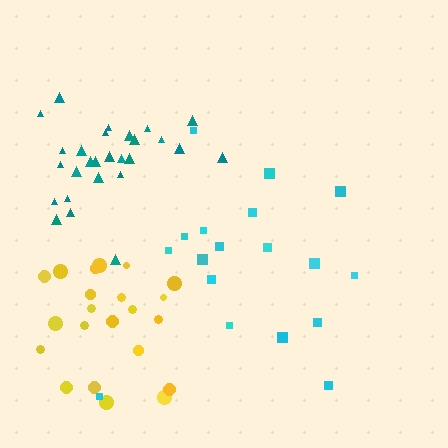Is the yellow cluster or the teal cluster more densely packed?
Teal.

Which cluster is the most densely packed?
Teal.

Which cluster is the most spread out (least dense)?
Cyan.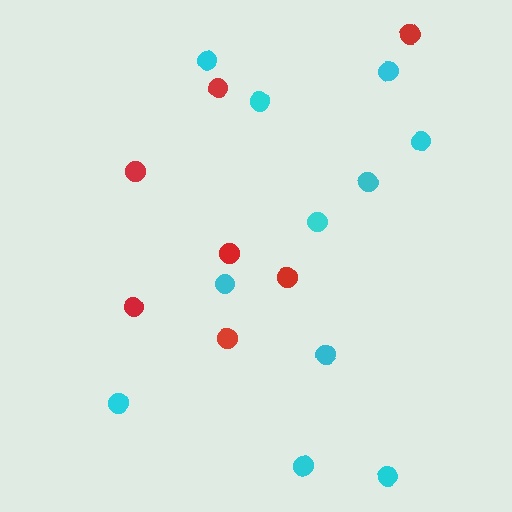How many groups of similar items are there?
There are 2 groups: one group of red circles (7) and one group of cyan circles (11).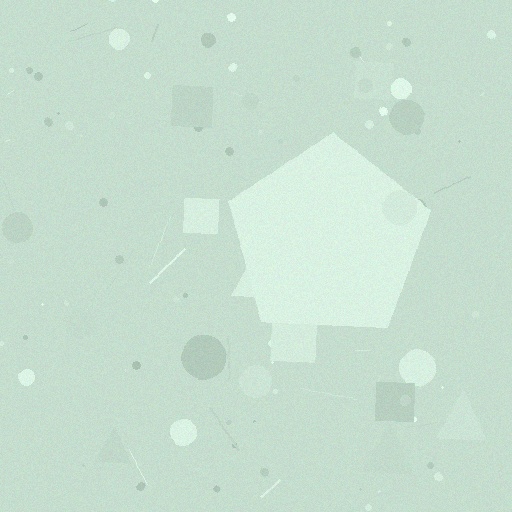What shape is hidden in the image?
A pentagon is hidden in the image.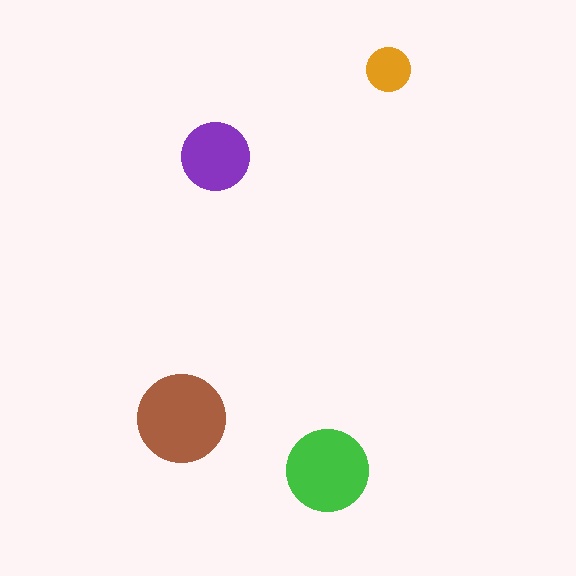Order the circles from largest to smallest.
the brown one, the green one, the purple one, the orange one.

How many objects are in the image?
There are 4 objects in the image.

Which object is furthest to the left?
The brown circle is leftmost.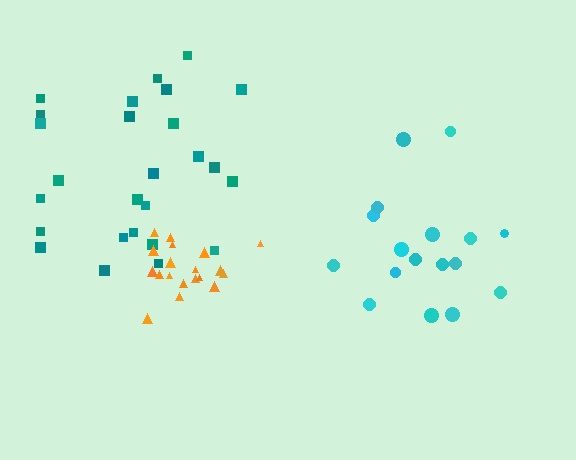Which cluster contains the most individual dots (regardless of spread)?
Teal (26).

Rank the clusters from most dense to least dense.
orange, cyan, teal.